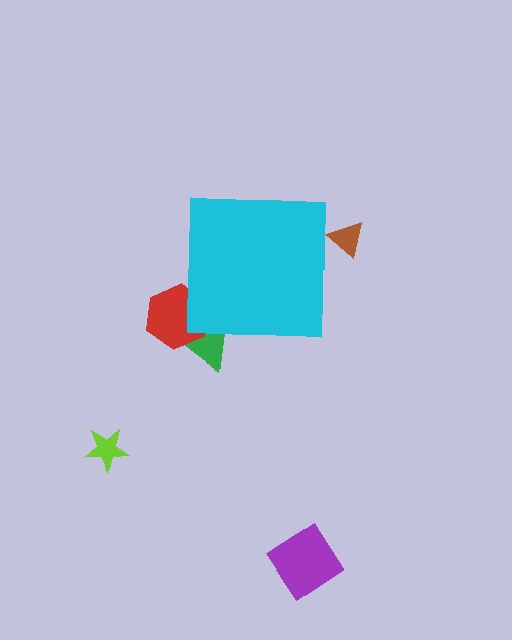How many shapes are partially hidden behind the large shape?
3 shapes are partially hidden.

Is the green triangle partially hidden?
Yes, the green triangle is partially hidden behind the cyan square.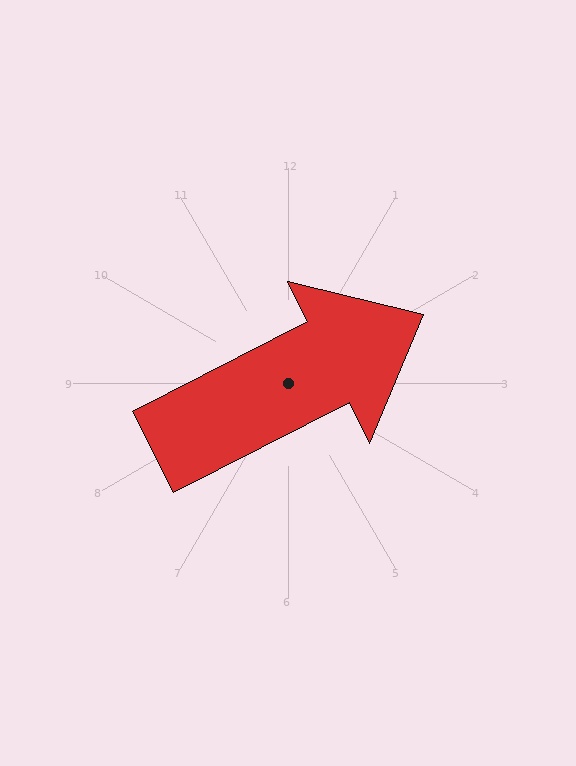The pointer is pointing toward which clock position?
Roughly 2 o'clock.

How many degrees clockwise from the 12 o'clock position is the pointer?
Approximately 63 degrees.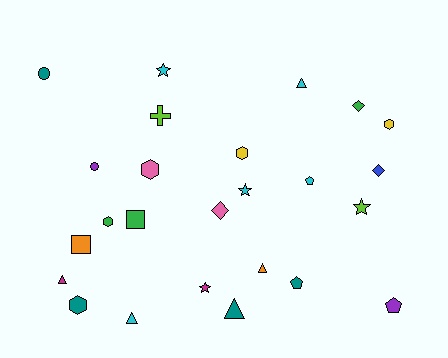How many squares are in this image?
There are 2 squares.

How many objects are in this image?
There are 25 objects.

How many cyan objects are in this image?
There are 5 cyan objects.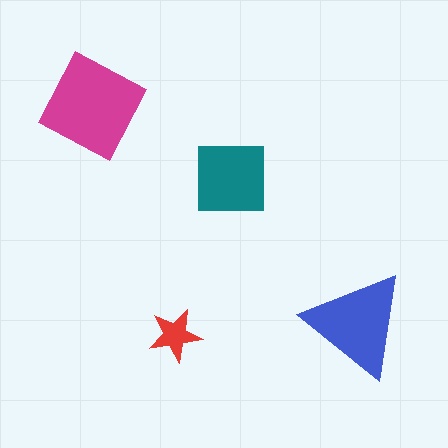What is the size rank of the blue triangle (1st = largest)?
2nd.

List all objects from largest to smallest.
The magenta diamond, the blue triangle, the teal square, the red star.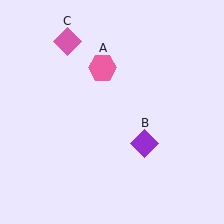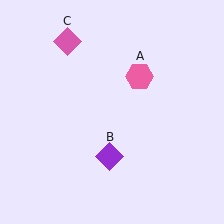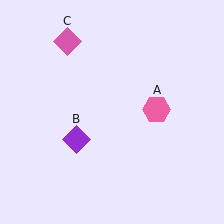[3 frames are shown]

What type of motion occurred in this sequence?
The pink hexagon (object A), purple diamond (object B) rotated clockwise around the center of the scene.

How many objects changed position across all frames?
2 objects changed position: pink hexagon (object A), purple diamond (object B).